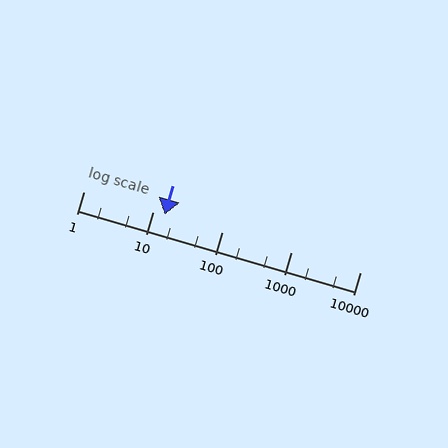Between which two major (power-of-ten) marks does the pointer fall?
The pointer is between 10 and 100.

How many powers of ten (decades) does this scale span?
The scale spans 4 decades, from 1 to 10000.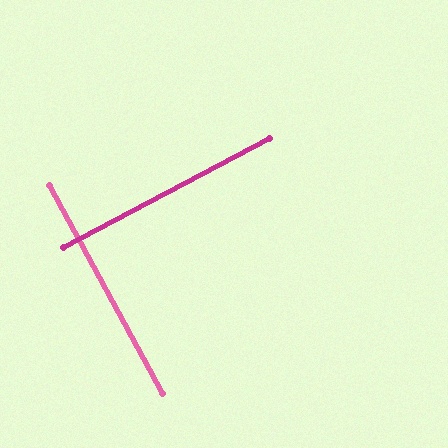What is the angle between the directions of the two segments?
Approximately 89 degrees.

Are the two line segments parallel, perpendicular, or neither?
Perpendicular — they meet at approximately 89°.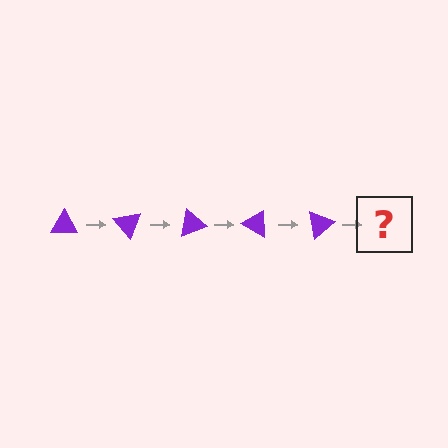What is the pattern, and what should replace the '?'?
The pattern is that the triangle rotates 50 degrees each step. The '?' should be a purple triangle rotated 250 degrees.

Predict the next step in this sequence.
The next step is a purple triangle rotated 250 degrees.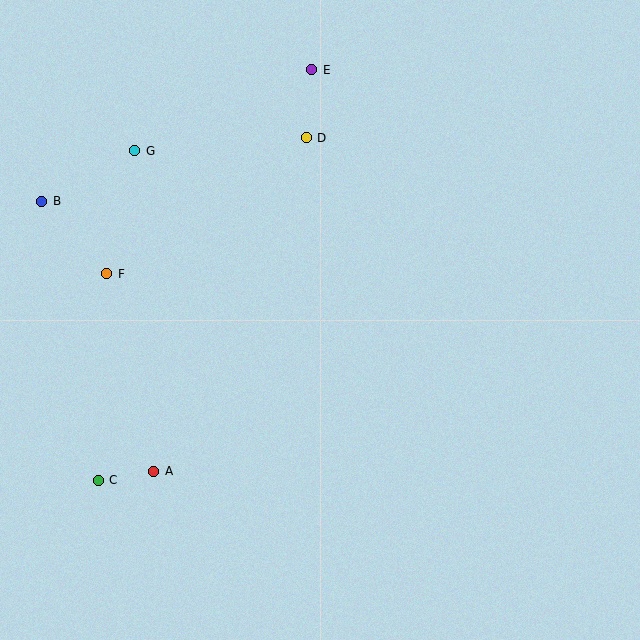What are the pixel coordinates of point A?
Point A is at (154, 471).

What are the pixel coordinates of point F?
Point F is at (107, 274).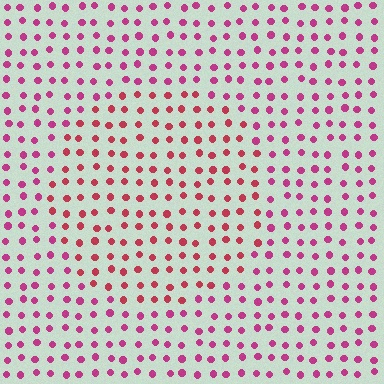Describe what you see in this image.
The image is filled with small magenta elements in a uniform arrangement. A circle-shaped region is visible where the elements are tinted to a slightly different hue, forming a subtle color boundary.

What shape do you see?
I see a circle.